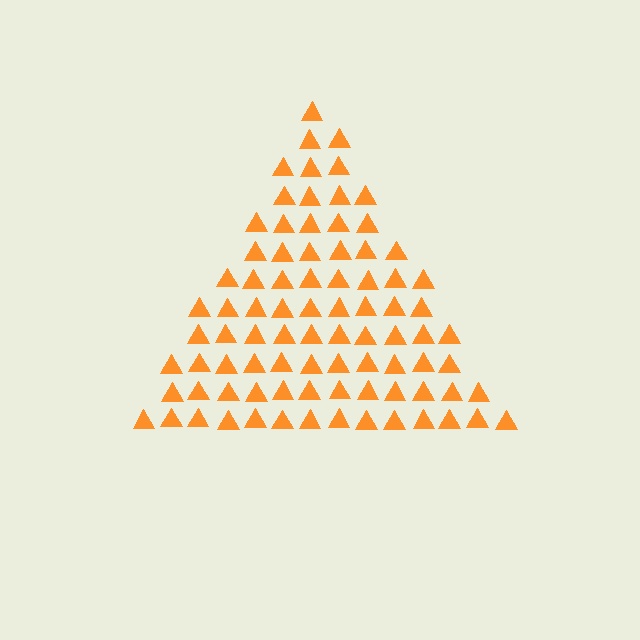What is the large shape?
The large shape is a triangle.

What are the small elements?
The small elements are triangles.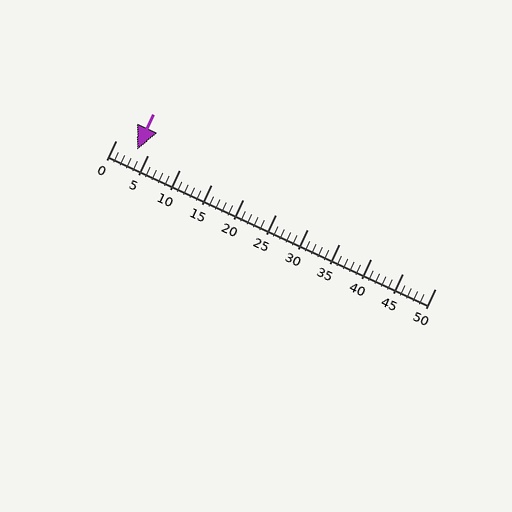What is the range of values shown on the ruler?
The ruler shows values from 0 to 50.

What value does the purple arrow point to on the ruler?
The purple arrow points to approximately 3.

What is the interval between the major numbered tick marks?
The major tick marks are spaced 5 units apart.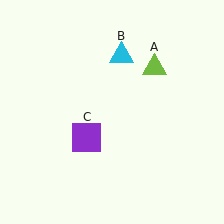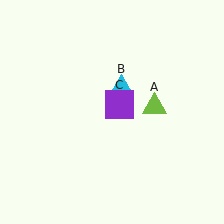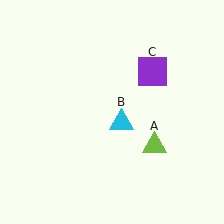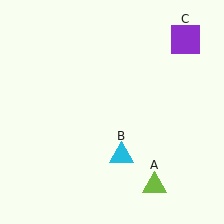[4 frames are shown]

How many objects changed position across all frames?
3 objects changed position: lime triangle (object A), cyan triangle (object B), purple square (object C).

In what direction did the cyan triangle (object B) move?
The cyan triangle (object B) moved down.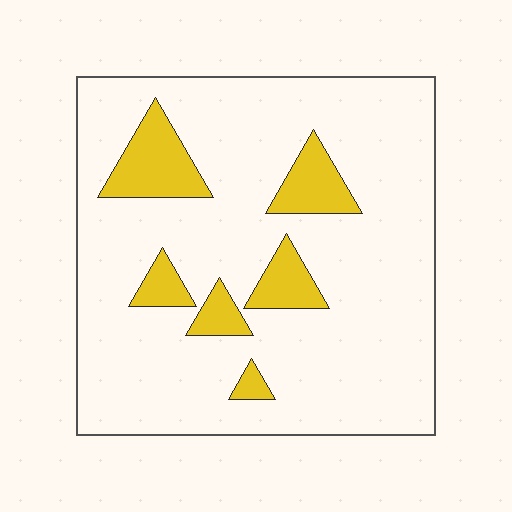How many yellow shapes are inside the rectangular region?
6.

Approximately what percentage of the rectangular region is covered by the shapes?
Approximately 15%.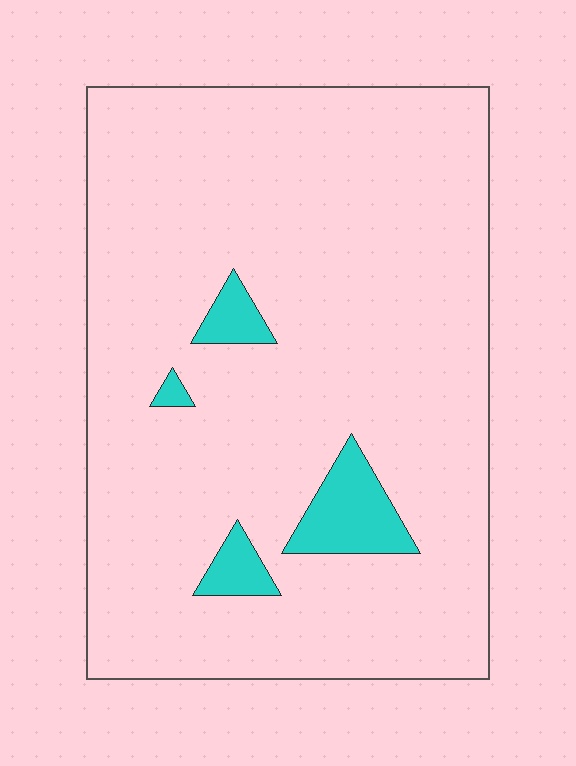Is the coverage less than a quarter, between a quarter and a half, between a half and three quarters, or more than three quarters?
Less than a quarter.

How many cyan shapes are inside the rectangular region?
4.